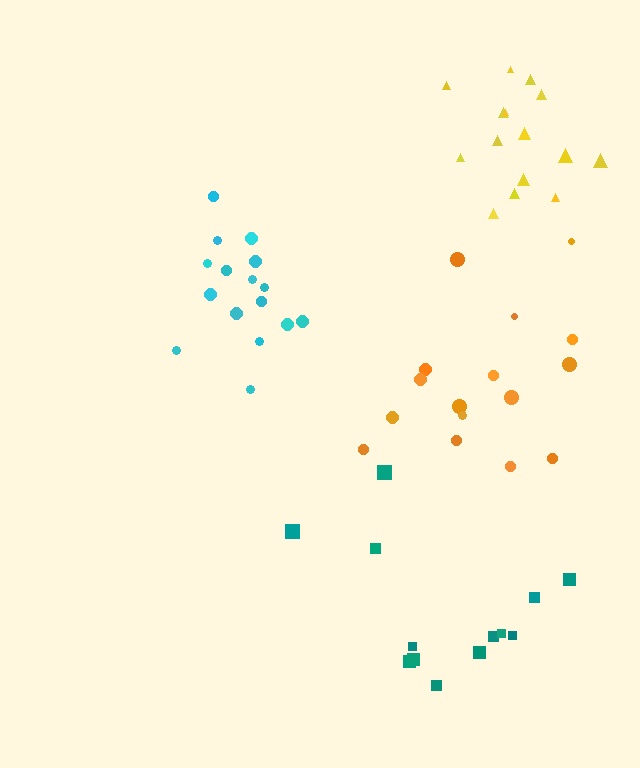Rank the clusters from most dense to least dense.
cyan, yellow, orange, teal.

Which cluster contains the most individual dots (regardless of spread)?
Cyan (16).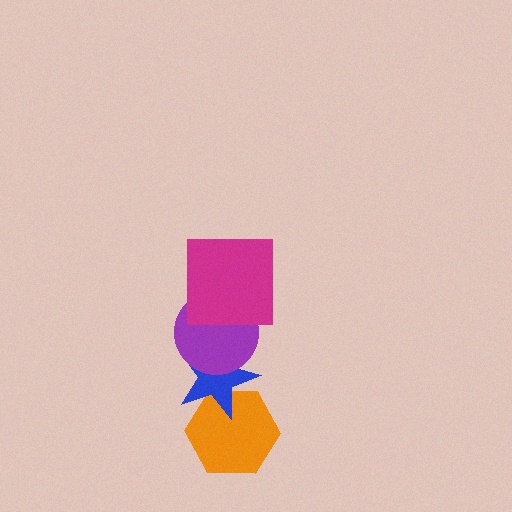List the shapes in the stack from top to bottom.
From top to bottom: the magenta square, the purple circle, the blue star, the orange hexagon.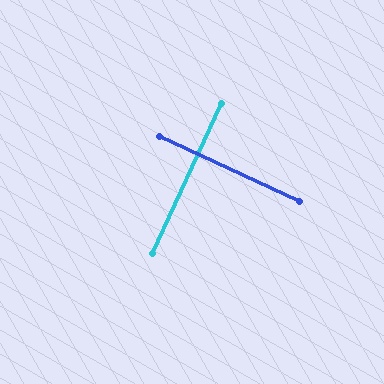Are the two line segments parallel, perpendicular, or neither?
Perpendicular — they meet at approximately 90°.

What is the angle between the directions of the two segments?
Approximately 90 degrees.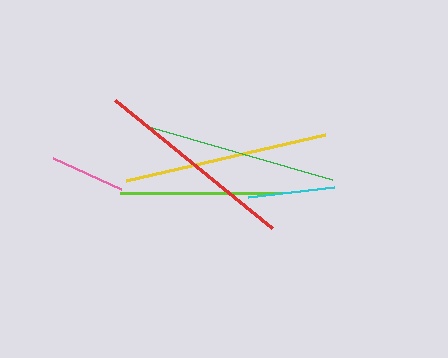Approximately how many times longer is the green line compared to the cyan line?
The green line is approximately 2.2 times the length of the cyan line.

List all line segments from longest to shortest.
From longest to shortest: yellow, red, green, lime, cyan, pink.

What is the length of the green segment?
The green segment is approximately 195 pixels long.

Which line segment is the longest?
The yellow line is the longest at approximately 204 pixels.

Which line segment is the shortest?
The pink line is the shortest at approximately 74 pixels.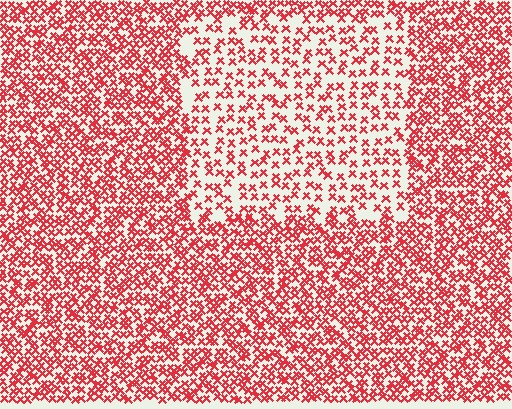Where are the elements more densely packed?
The elements are more densely packed outside the rectangle boundary.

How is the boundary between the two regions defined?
The boundary is defined by a change in element density (approximately 2.0x ratio). All elements are the same color, size, and shape.